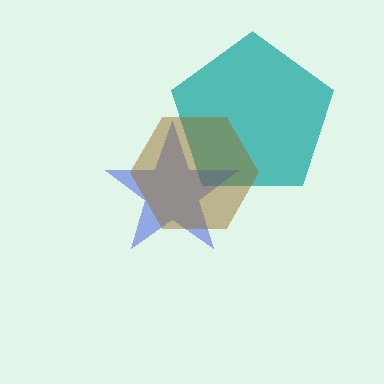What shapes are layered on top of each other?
The layered shapes are: a teal pentagon, a blue star, a brown hexagon.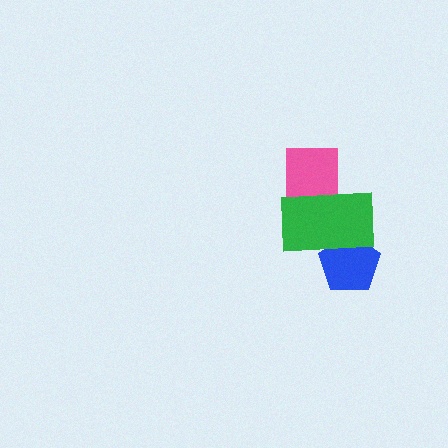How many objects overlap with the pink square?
1 object overlaps with the pink square.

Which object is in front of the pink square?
The green rectangle is in front of the pink square.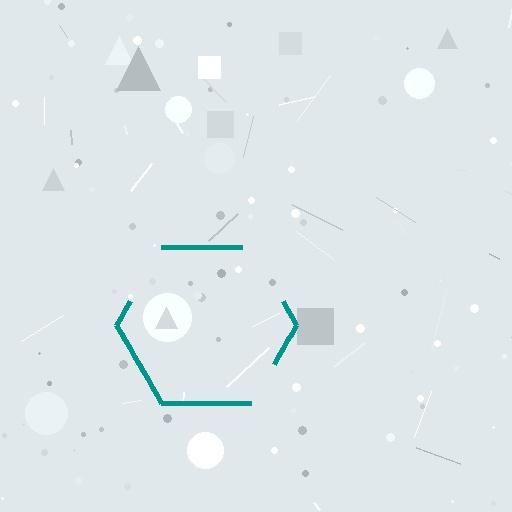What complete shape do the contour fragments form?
The contour fragments form a hexagon.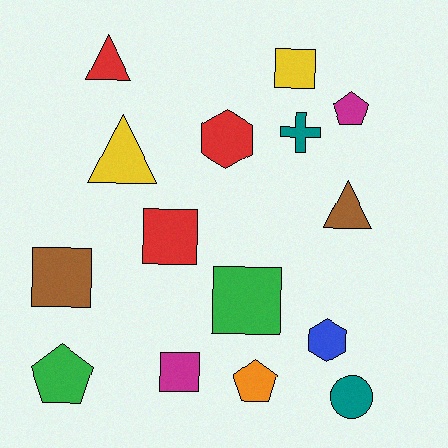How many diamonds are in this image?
There are no diamonds.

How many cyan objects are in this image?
There are no cyan objects.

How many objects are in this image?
There are 15 objects.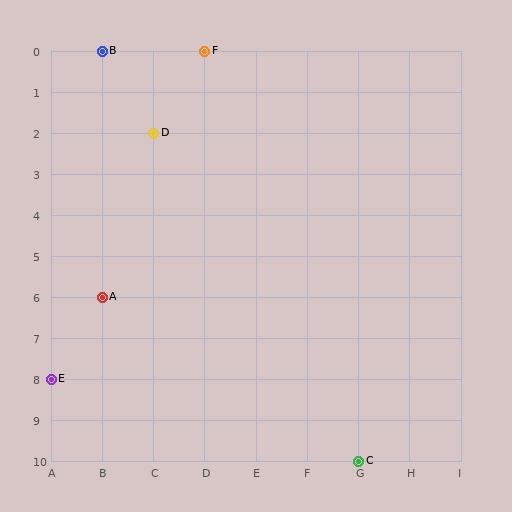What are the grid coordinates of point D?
Point D is at grid coordinates (C, 2).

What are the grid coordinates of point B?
Point B is at grid coordinates (B, 0).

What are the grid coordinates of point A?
Point A is at grid coordinates (B, 6).